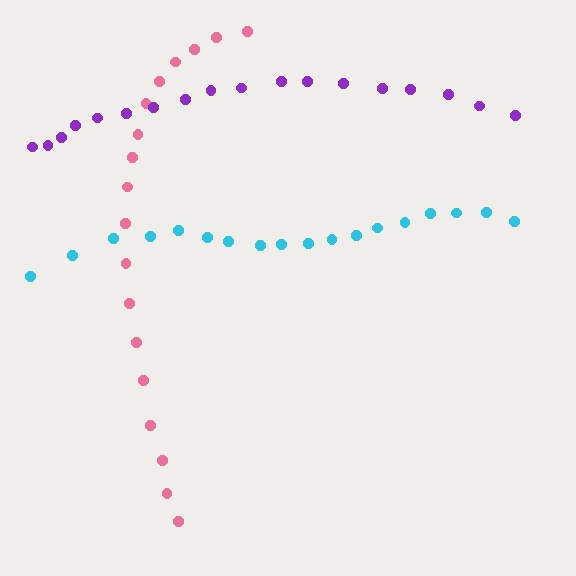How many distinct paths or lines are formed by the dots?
There are 3 distinct paths.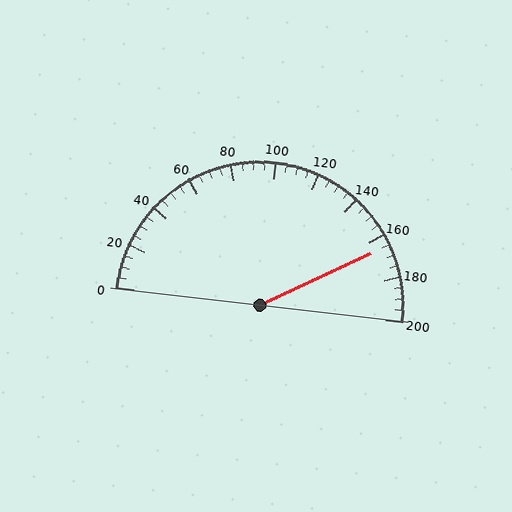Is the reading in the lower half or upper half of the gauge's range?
The reading is in the upper half of the range (0 to 200).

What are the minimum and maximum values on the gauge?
The gauge ranges from 0 to 200.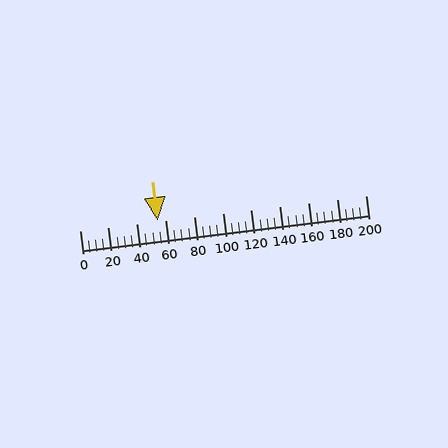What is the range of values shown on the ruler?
The ruler shows values from 0 to 200.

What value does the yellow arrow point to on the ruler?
The yellow arrow points to approximately 54.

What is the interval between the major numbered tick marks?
The major tick marks are spaced 20 units apart.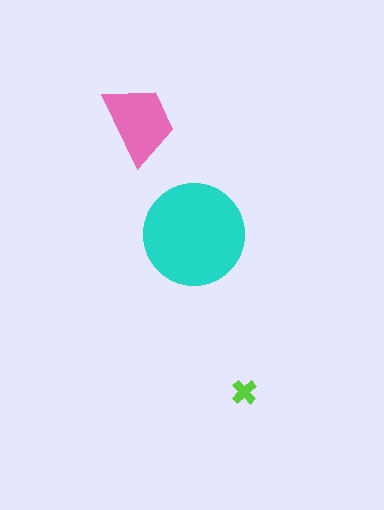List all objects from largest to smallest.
The cyan circle, the pink trapezoid, the lime cross.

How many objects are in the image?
There are 3 objects in the image.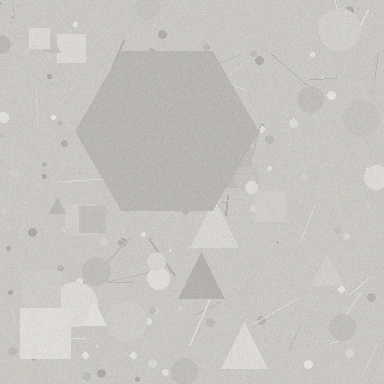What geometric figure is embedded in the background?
A hexagon is embedded in the background.